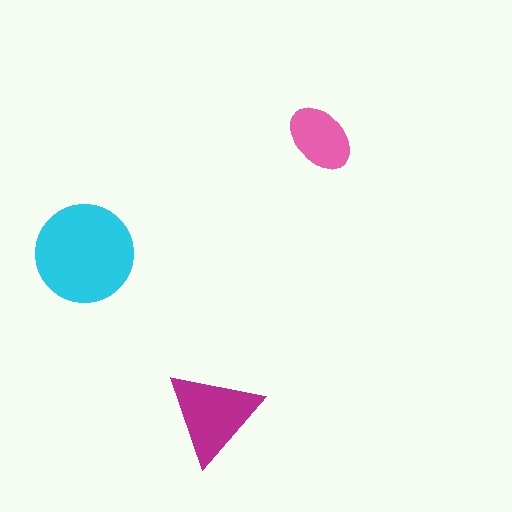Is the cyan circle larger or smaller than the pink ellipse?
Larger.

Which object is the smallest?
The pink ellipse.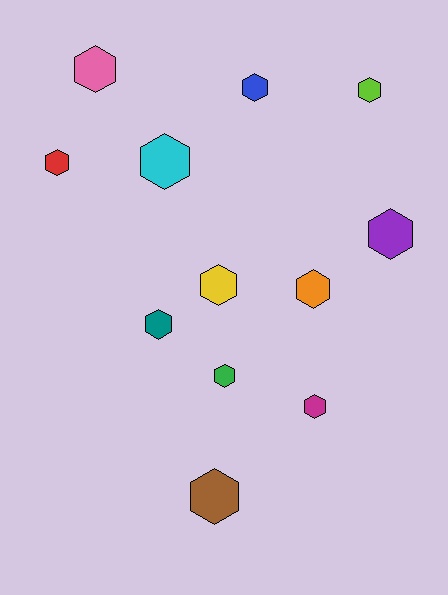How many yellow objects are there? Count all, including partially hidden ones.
There is 1 yellow object.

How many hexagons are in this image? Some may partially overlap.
There are 12 hexagons.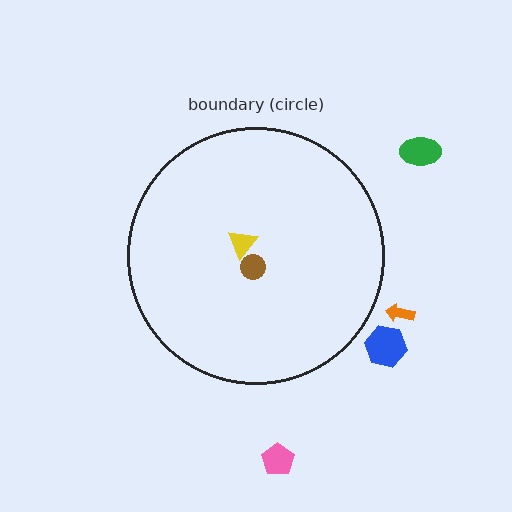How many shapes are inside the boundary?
2 inside, 4 outside.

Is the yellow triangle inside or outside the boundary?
Inside.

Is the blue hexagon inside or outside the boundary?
Outside.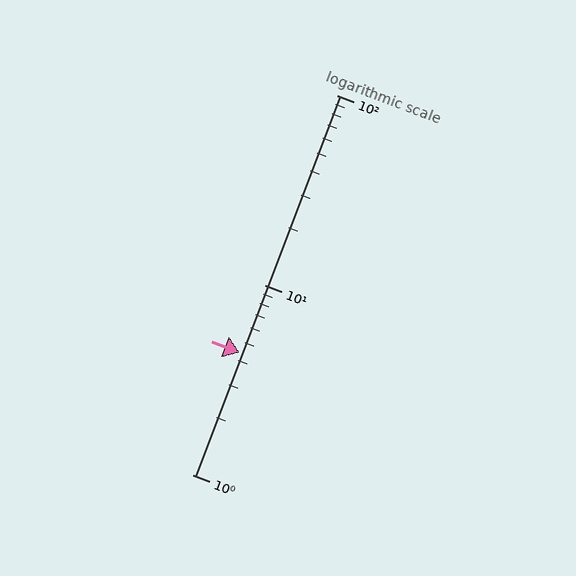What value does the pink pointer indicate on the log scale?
The pointer indicates approximately 4.4.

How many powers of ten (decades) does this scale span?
The scale spans 2 decades, from 1 to 100.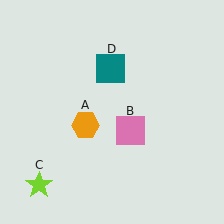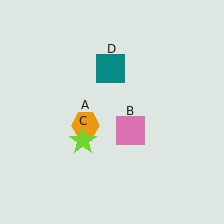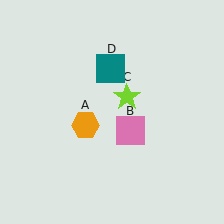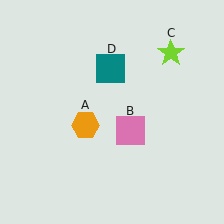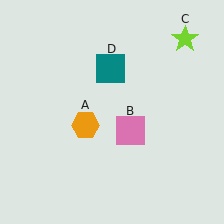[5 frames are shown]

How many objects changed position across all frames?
1 object changed position: lime star (object C).